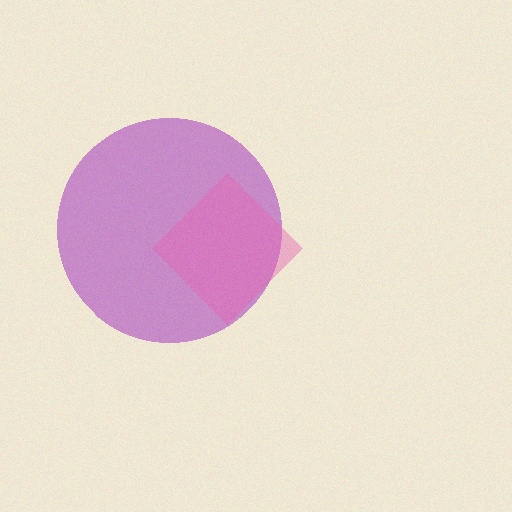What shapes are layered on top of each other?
The layered shapes are: a purple circle, a pink diamond.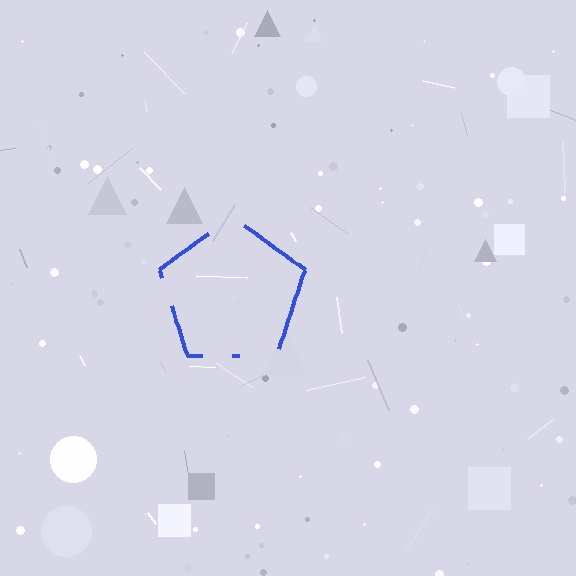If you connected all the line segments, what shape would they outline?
They would outline a pentagon.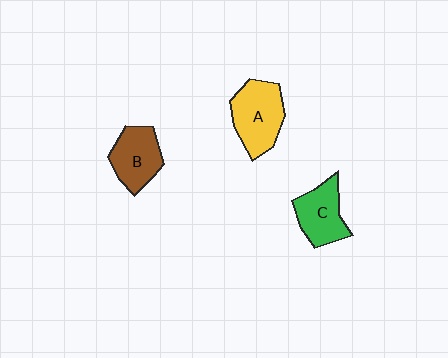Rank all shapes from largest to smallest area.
From largest to smallest: A (yellow), B (brown), C (green).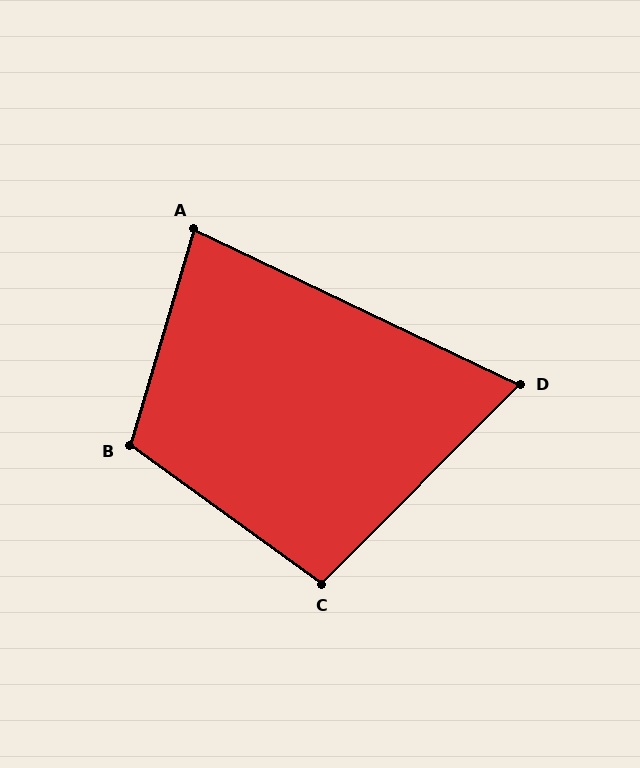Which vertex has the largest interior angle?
B, at approximately 109 degrees.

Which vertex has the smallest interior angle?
D, at approximately 71 degrees.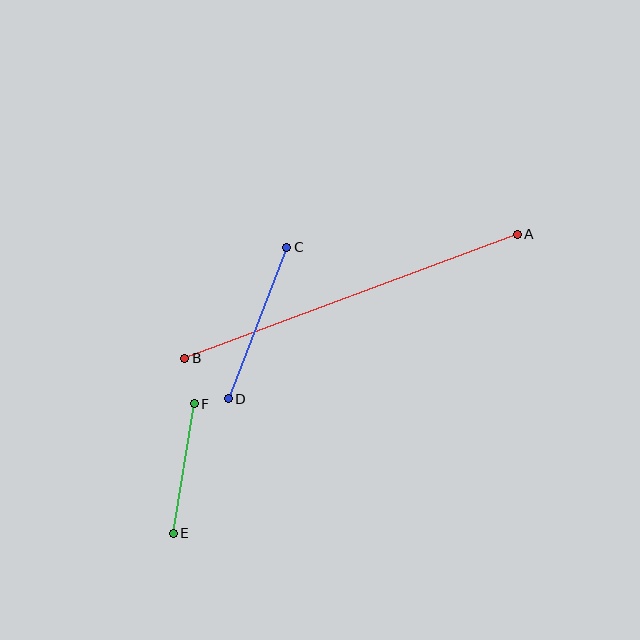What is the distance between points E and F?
The distance is approximately 131 pixels.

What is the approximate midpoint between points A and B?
The midpoint is at approximately (351, 296) pixels.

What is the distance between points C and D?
The distance is approximately 162 pixels.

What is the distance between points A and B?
The distance is approximately 355 pixels.